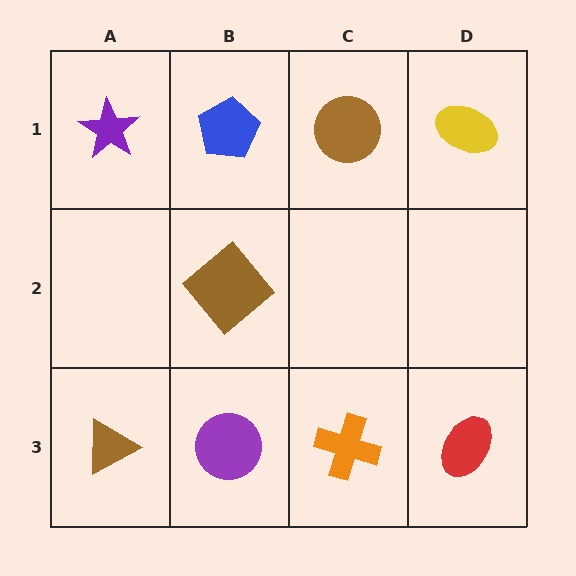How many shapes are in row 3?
4 shapes.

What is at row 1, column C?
A brown circle.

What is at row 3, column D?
A red ellipse.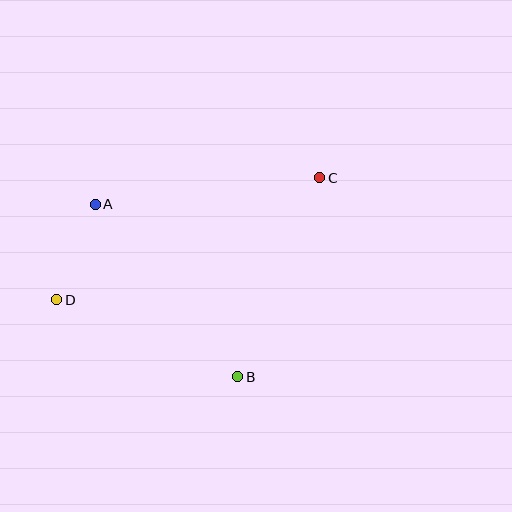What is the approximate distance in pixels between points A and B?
The distance between A and B is approximately 224 pixels.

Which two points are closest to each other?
Points A and D are closest to each other.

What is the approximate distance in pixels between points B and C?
The distance between B and C is approximately 215 pixels.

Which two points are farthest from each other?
Points C and D are farthest from each other.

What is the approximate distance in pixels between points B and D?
The distance between B and D is approximately 197 pixels.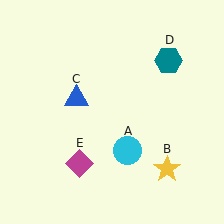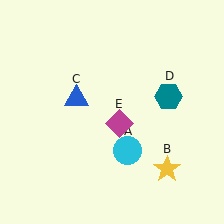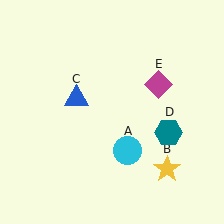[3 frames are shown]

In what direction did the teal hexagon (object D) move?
The teal hexagon (object D) moved down.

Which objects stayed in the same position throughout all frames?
Cyan circle (object A) and yellow star (object B) and blue triangle (object C) remained stationary.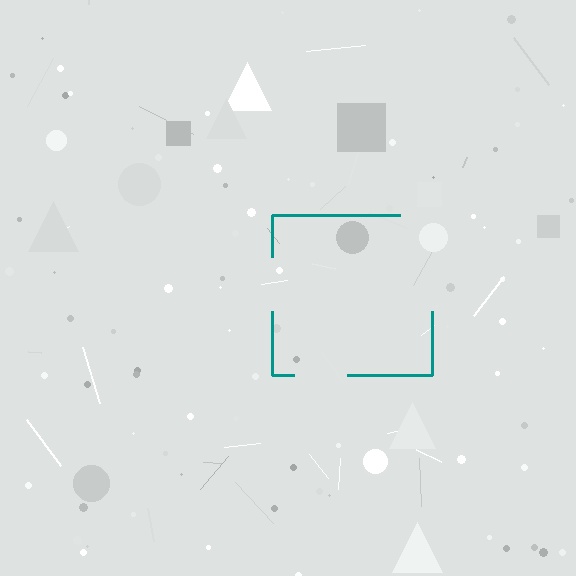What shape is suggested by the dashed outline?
The dashed outline suggests a square.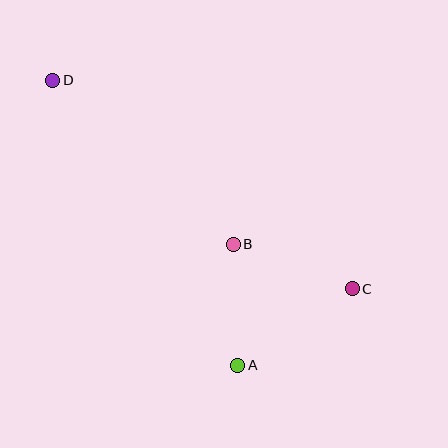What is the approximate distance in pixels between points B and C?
The distance between B and C is approximately 127 pixels.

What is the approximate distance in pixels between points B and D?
The distance between B and D is approximately 244 pixels.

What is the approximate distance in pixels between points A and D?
The distance between A and D is approximately 340 pixels.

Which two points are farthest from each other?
Points C and D are farthest from each other.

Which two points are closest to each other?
Points A and B are closest to each other.